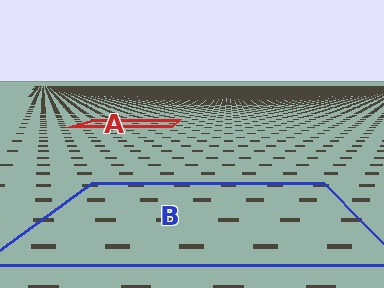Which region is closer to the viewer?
Region B is closer. The texture elements there are larger and more spread out.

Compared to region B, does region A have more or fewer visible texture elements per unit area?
Region A has more texture elements per unit area — they are packed more densely because it is farther away.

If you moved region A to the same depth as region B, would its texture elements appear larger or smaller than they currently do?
They would appear larger. At a closer depth, the same texture elements are projected at a bigger on-screen size.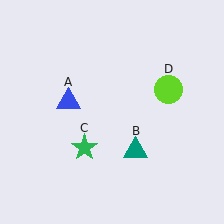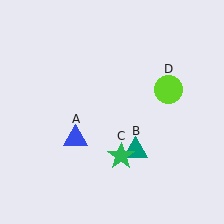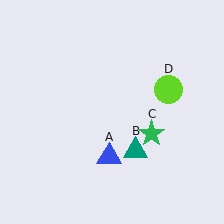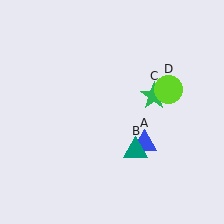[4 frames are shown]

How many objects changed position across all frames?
2 objects changed position: blue triangle (object A), green star (object C).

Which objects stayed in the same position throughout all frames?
Teal triangle (object B) and lime circle (object D) remained stationary.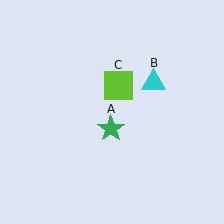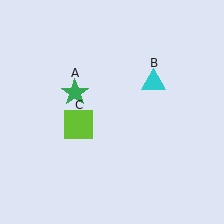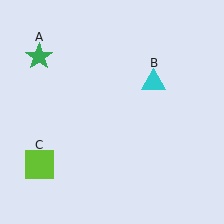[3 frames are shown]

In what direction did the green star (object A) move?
The green star (object A) moved up and to the left.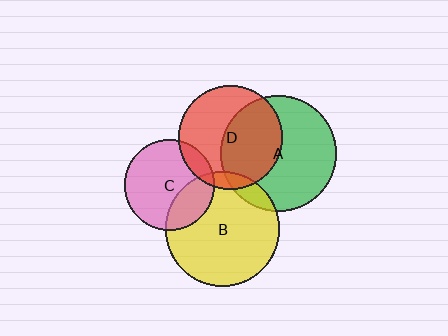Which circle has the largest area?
Circle A (green).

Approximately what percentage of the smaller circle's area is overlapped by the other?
Approximately 10%.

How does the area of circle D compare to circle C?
Approximately 1.3 times.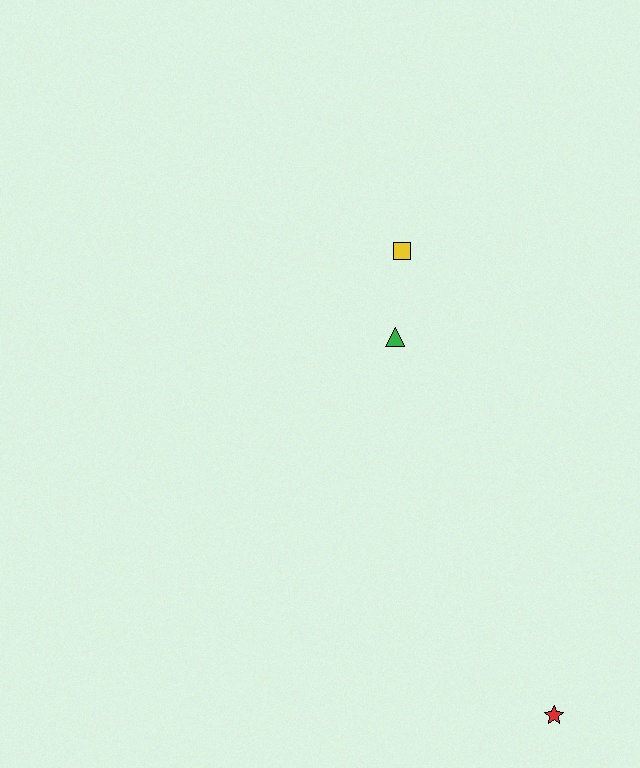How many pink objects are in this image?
There are no pink objects.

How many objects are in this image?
There are 3 objects.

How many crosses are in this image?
There are no crosses.